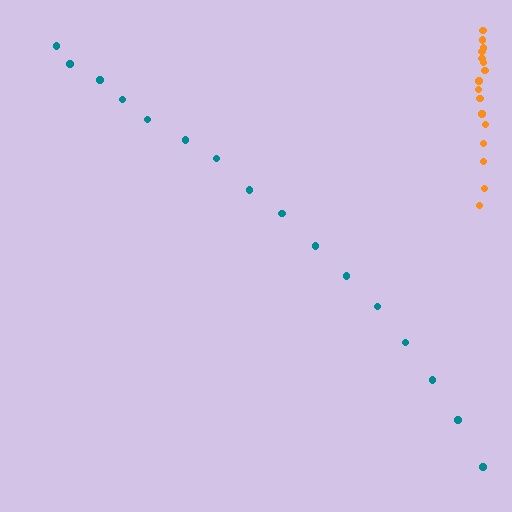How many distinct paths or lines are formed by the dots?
There are 2 distinct paths.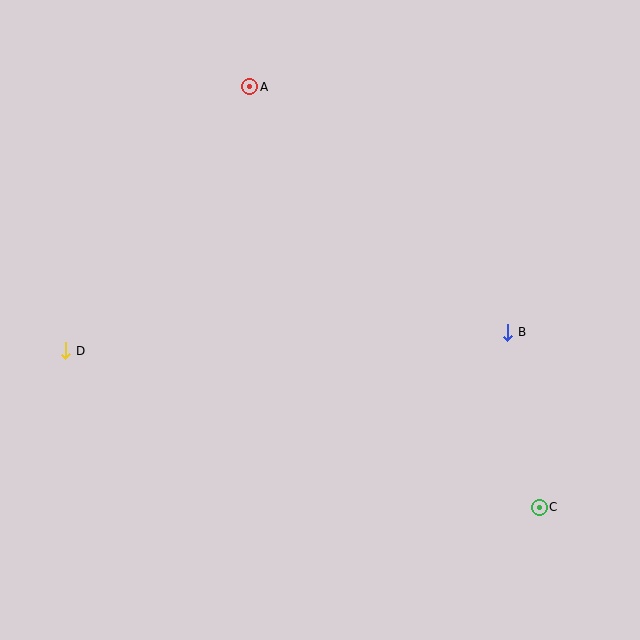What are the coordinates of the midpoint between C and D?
The midpoint between C and D is at (302, 429).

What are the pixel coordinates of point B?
Point B is at (508, 332).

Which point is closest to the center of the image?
Point B at (508, 332) is closest to the center.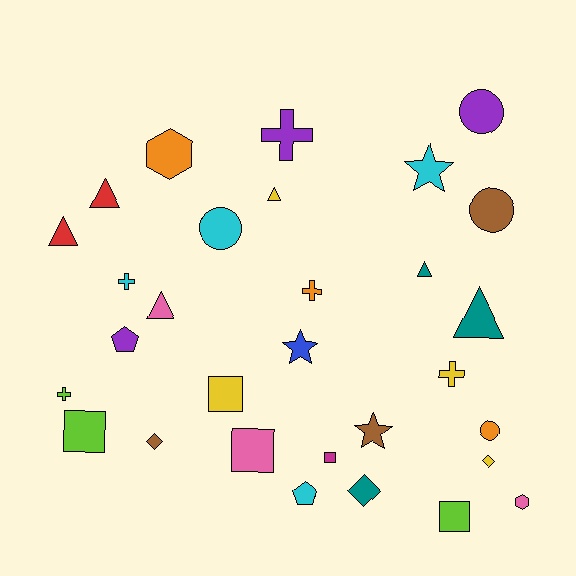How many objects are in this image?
There are 30 objects.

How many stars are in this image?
There are 3 stars.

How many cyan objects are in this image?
There are 4 cyan objects.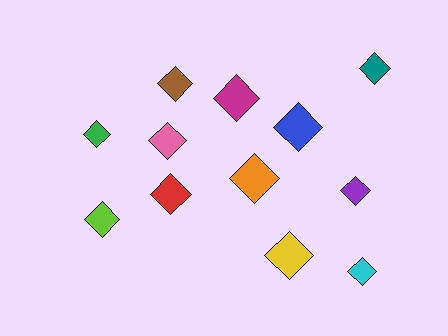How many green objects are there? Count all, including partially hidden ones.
There is 1 green object.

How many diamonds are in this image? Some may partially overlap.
There are 12 diamonds.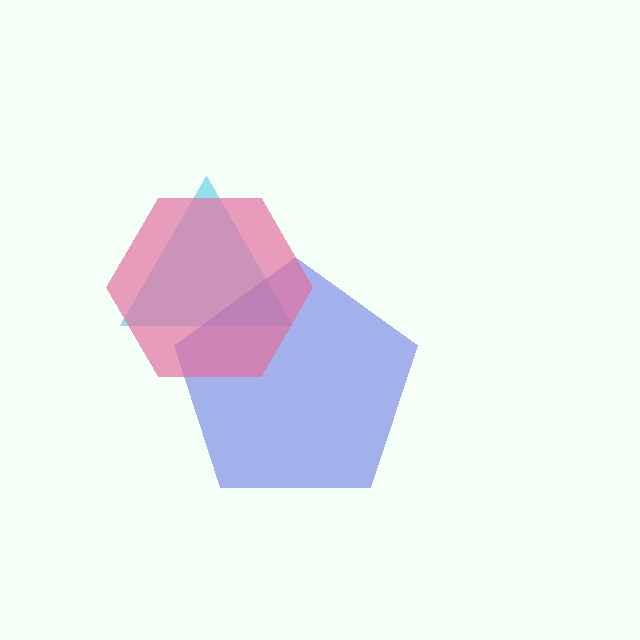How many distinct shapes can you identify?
There are 3 distinct shapes: a cyan triangle, a blue pentagon, a pink hexagon.